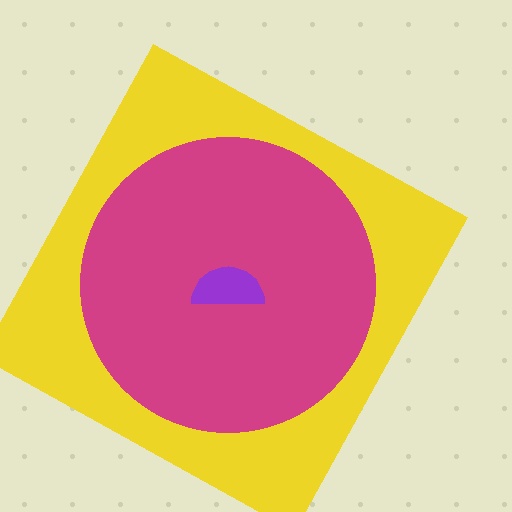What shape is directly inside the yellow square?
The magenta circle.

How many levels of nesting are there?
3.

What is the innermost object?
The purple semicircle.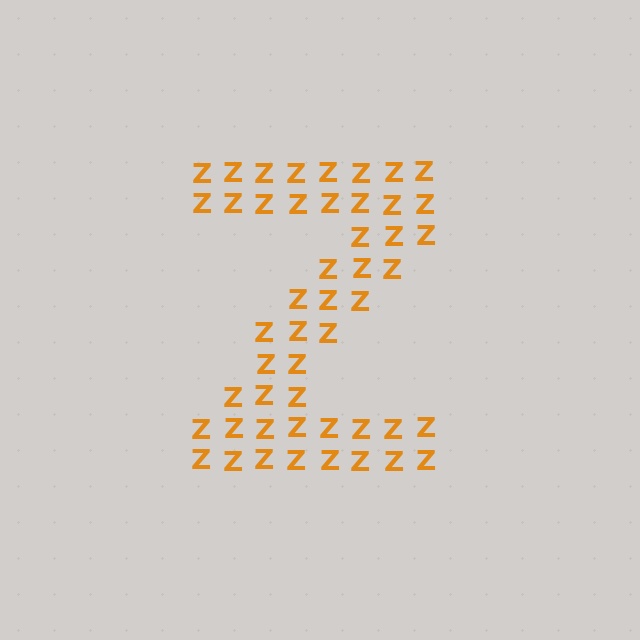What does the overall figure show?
The overall figure shows the letter Z.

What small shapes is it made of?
It is made of small letter Z's.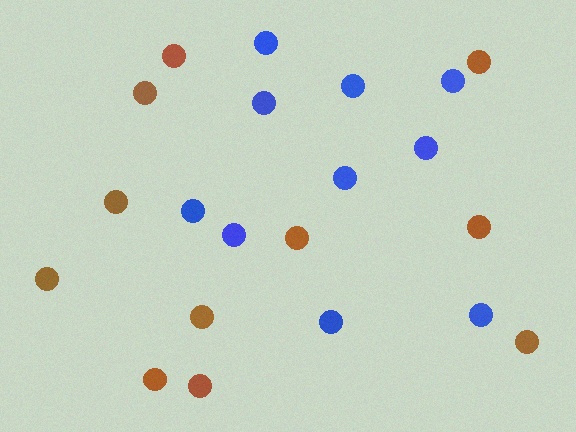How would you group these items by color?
There are 2 groups: one group of blue circles (10) and one group of brown circles (11).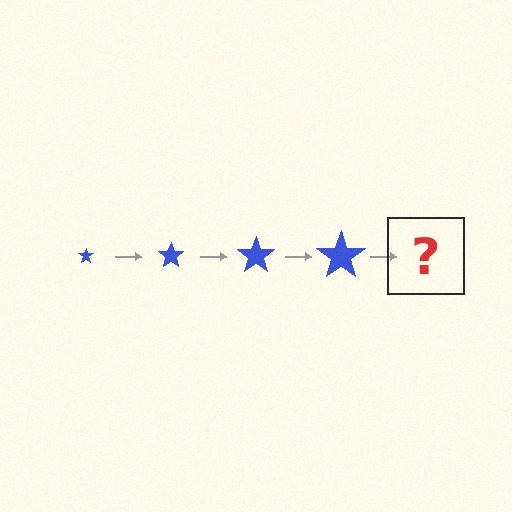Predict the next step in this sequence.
The next step is a blue star, larger than the previous one.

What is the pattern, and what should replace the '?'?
The pattern is that the star gets progressively larger each step. The '?' should be a blue star, larger than the previous one.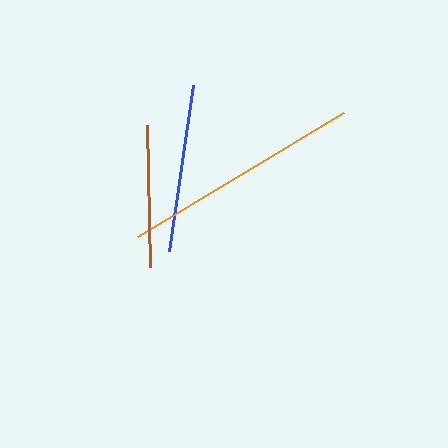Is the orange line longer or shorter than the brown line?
The orange line is longer than the brown line.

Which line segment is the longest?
The orange line is the longest at approximately 241 pixels.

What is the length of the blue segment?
The blue segment is approximately 168 pixels long.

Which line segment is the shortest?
The brown line is the shortest at approximately 142 pixels.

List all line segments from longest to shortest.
From longest to shortest: orange, blue, brown.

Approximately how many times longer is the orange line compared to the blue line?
The orange line is approximately 1.4 times the length of the blue line.